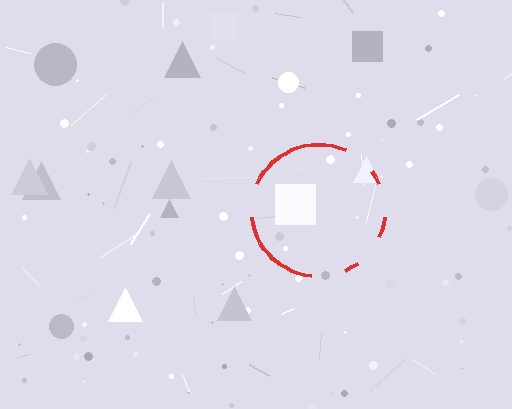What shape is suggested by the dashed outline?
The dashed outline suggests a circle.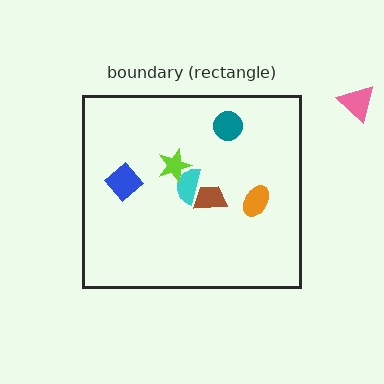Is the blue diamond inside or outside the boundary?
Inside.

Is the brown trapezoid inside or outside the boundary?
Inside.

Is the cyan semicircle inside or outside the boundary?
Inside.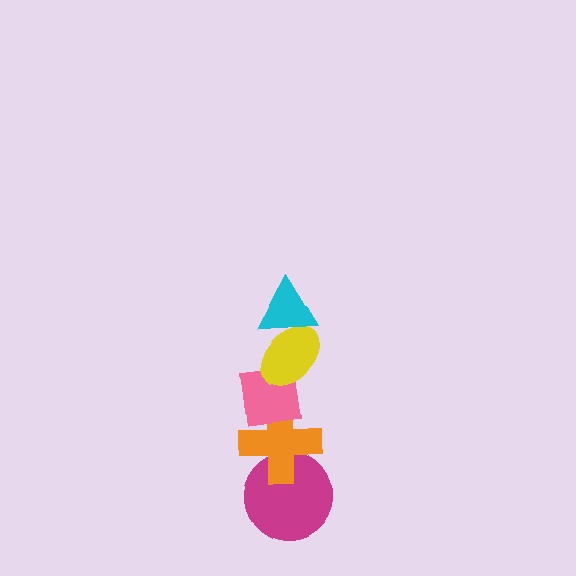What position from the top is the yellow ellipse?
The yellow ellipse is 2nd from the top.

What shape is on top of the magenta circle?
The orange cross is on top of the magenta circle.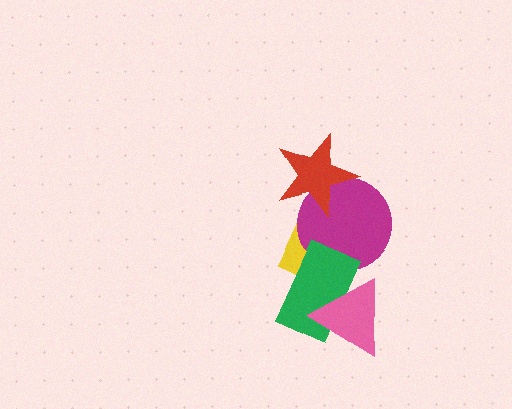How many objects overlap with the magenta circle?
3 objects overlap with the magenta circle.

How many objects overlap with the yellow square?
2 objects overlap with the yellow square.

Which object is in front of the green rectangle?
The pink triangle is in front of the green rectangle.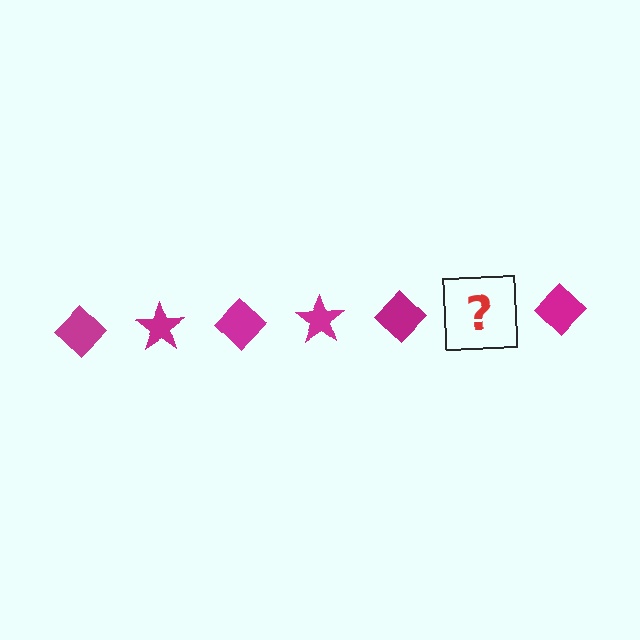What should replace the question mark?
The question mark should be replaced with a magenta star.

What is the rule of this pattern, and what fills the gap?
The rule is that the pattern cycles through diamond, star shapes in magenta. The gap should be filled with a magenta star.